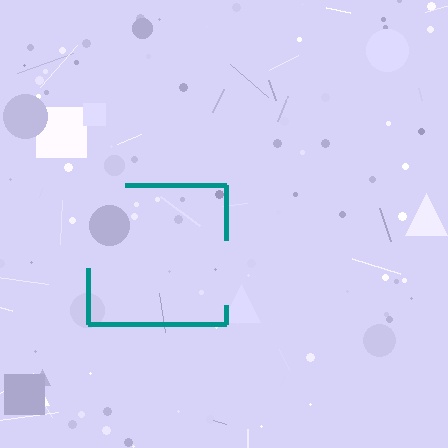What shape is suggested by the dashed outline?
The dashed outline suggests a square.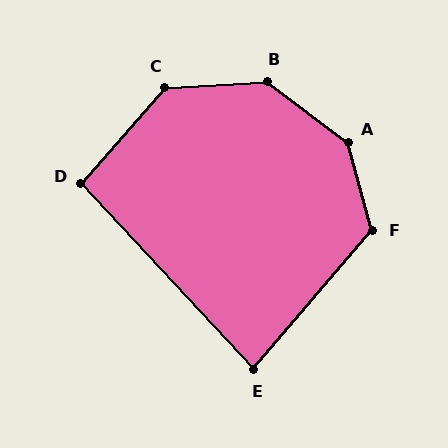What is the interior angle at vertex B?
Approximately 140 degrees (obtuse).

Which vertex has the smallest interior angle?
E, at approximately 83 degrees.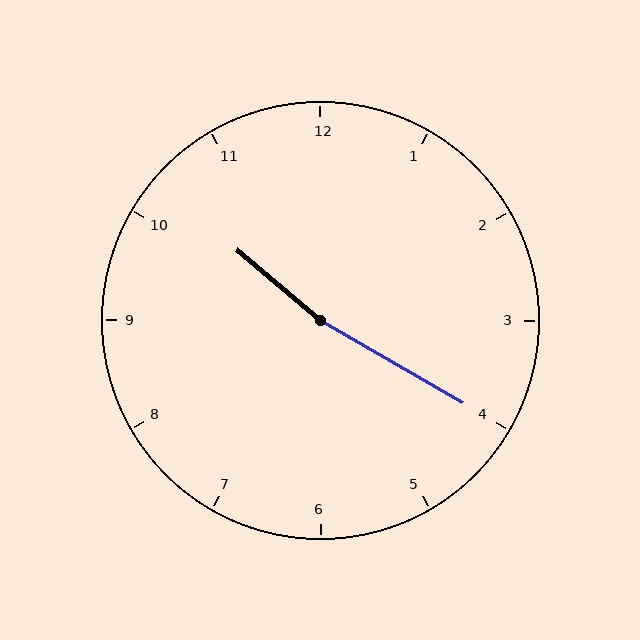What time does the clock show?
10:20.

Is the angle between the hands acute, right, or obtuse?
It is obtuse.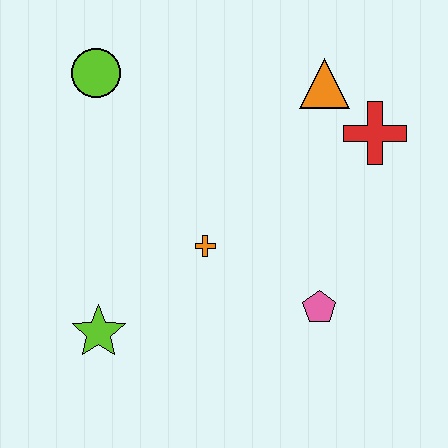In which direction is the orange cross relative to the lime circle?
The orange cross is below the lime circle.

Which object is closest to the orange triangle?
The red cross is closest to the orange triangle.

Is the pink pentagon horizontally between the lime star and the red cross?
Yes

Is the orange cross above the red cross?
No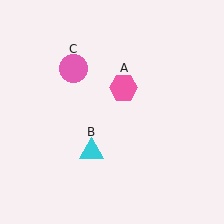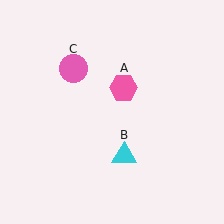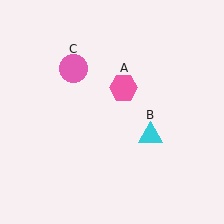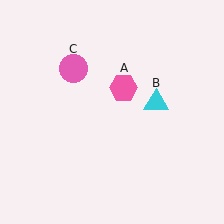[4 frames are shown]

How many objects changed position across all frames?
1 object changed position: cyan triangle (object B).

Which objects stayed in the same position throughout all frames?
Pink hexagon (object A) and pink circle (object C) remained stationary.